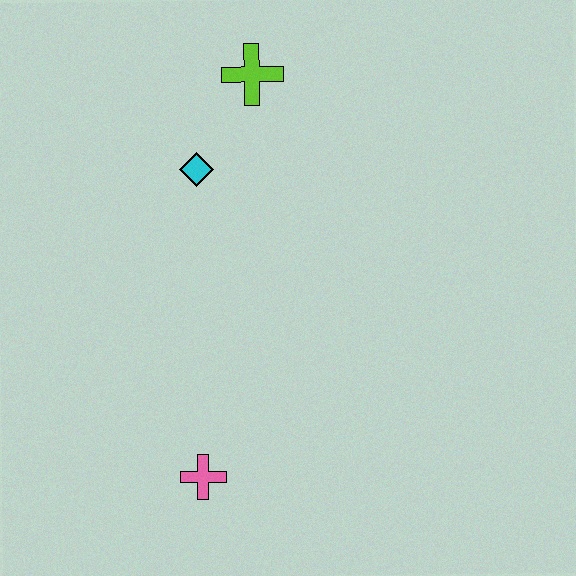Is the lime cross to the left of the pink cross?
No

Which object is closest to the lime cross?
The cyan diamond is closest to the lime cross.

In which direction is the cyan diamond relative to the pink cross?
The cyan diamond is above the pink cross.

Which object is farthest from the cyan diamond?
The pink cross is farthest from the cyan diamond.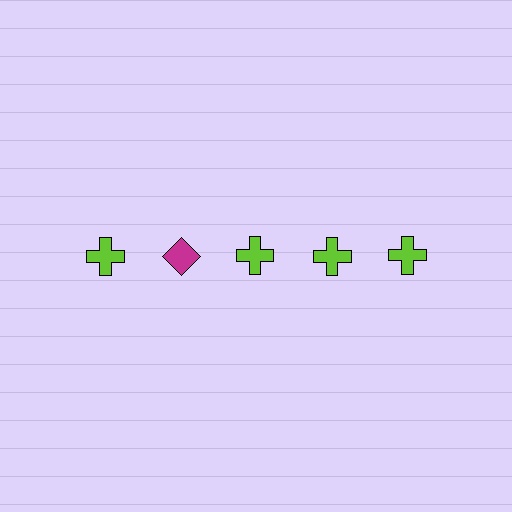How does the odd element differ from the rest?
It differs in both color (magenta instead of lime) and shape (diamond instead of cross).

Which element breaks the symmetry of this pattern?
The magenta diamond in the top row, second from left column breaks the symmetry. All other shapes are lime crosses.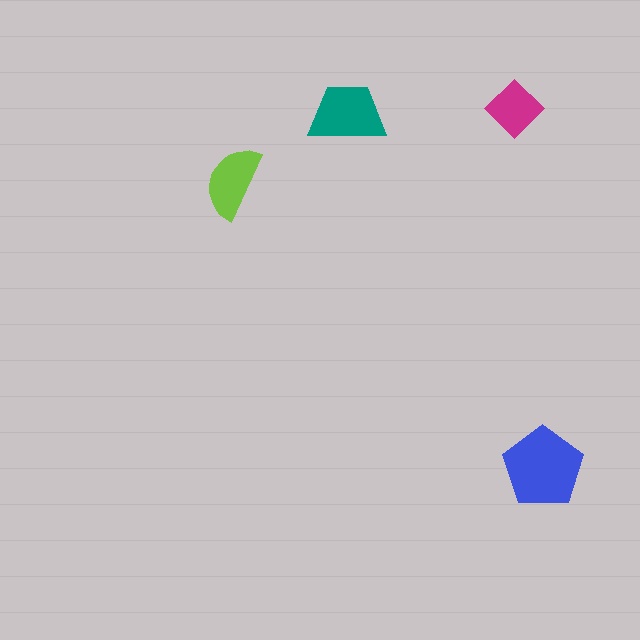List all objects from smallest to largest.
The magenta diamond, the lime semicircle, the teal trapezoid, the blue pentagon.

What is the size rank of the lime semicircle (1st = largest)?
3rd.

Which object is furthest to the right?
The blue pentagon is rightmost.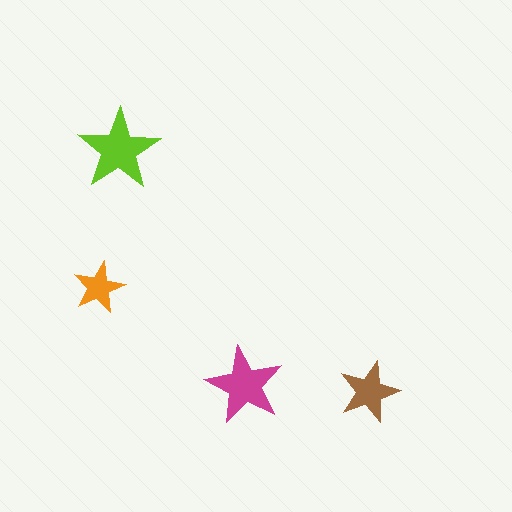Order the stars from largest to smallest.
the lime one, the magenta one, the brown one, the orange one.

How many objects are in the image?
There are 4 objects in the image.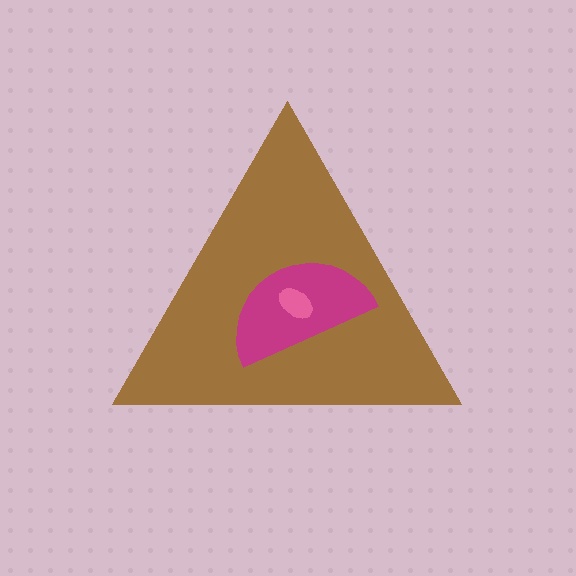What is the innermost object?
The pink ellipse.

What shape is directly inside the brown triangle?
The magenta semicircle.